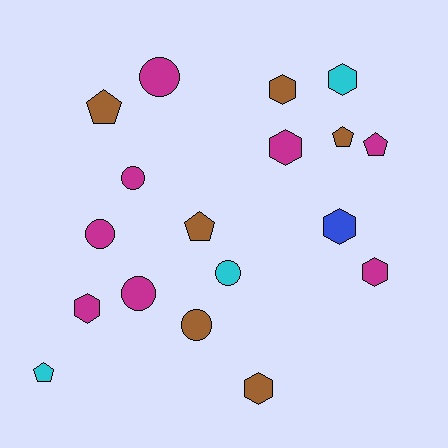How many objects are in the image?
There are 18 objects.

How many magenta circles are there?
There are 4 magenta circles.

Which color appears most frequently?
Magenta, with 8 objects.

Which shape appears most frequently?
Hexagon, with 7 objects.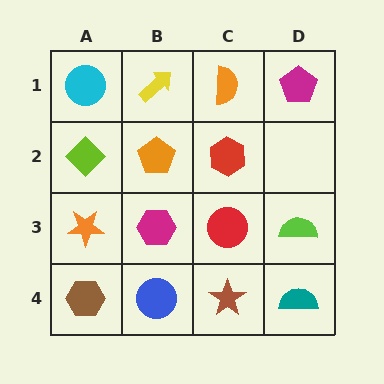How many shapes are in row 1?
4 shapes.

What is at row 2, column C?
A red hexagon.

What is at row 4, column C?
A brown star.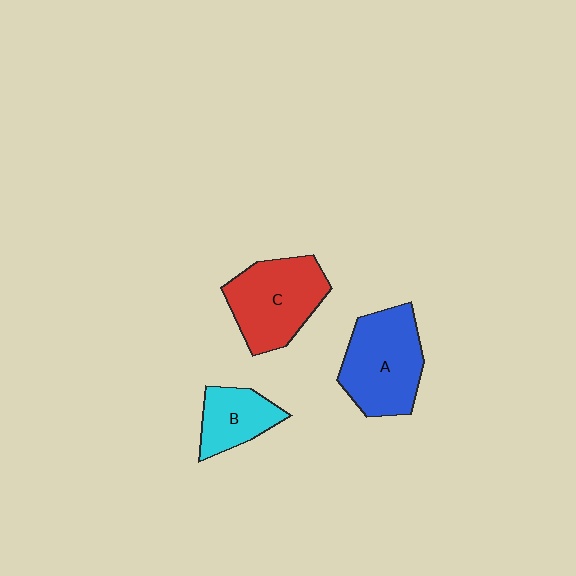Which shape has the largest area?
Shape A (blue).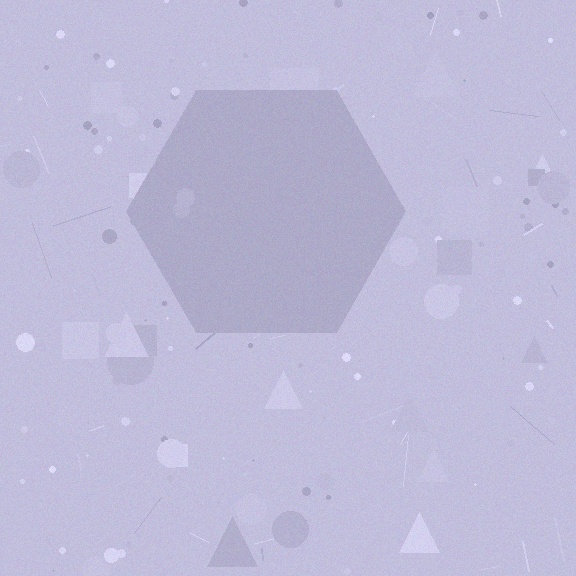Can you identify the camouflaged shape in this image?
The camouflaged shape is a hexagon.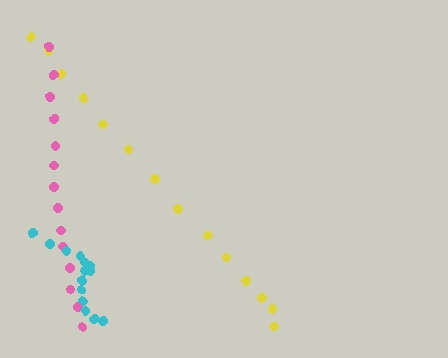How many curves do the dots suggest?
There are 3 distinct paths.